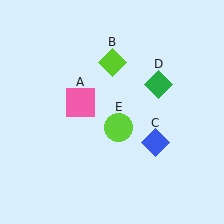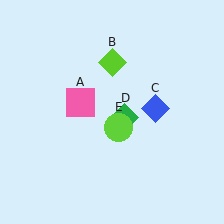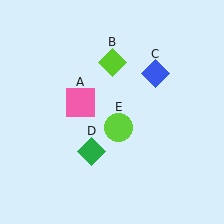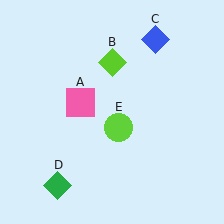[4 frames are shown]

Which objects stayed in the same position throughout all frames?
Pink square (object A) and lime diamond (object B) and lime circle (object E) remained stationary.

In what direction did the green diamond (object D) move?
The green diamond (object D) moved down and to the left.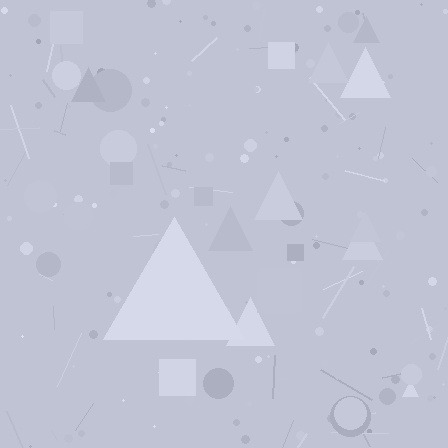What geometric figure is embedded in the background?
A triangle is embedded in the background.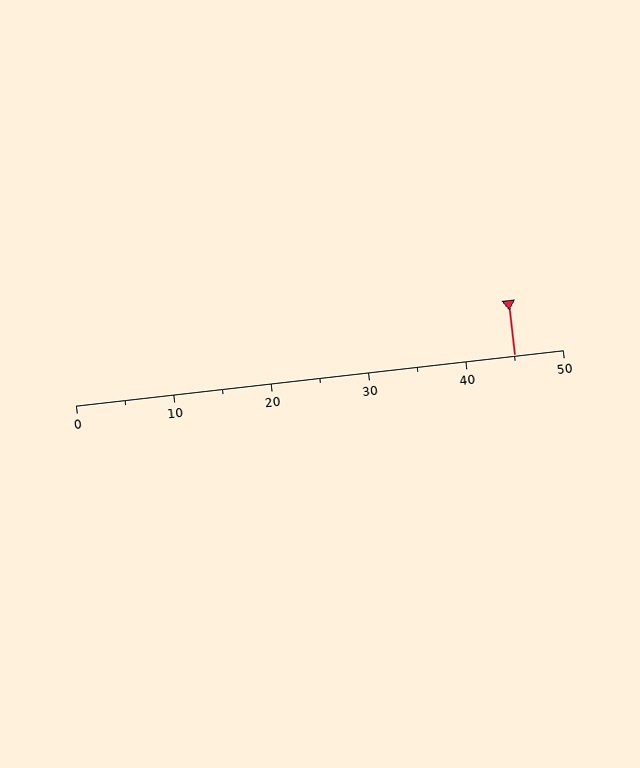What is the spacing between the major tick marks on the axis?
The major ticks are spaced 10 apart.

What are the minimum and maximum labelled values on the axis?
The axis runs from 0 to 50.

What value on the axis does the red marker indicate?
The marker indicates approximately 45.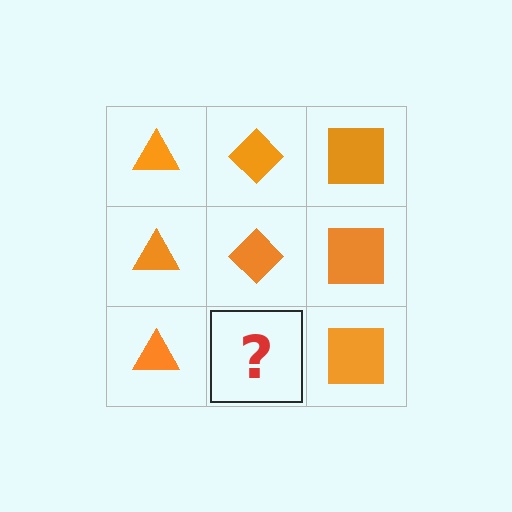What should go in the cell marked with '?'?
The missing cell should contain an orange diamond.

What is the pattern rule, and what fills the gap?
The rule is that each column has a consistent shape. The gap should be filled with an orange diamond.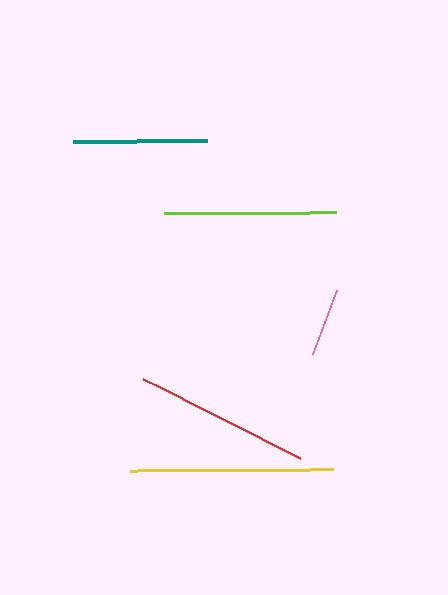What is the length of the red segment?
The red segment is approximately 175 pixels long.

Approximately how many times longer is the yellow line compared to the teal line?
The yellow line is approximately 1.5 times the length of the teal line.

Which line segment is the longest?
The yellow line is the longest at approximately 204 pixels.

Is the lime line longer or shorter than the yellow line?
The yellow line is longer than the lime line.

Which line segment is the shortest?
The pink line is the shortest at approximately 68 pixels.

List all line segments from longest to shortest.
From longest to shortest: yellow, red, lime, teal, pink.